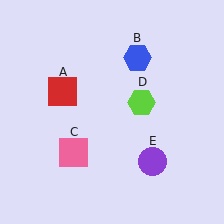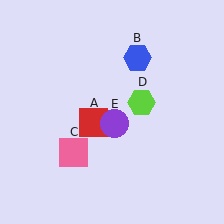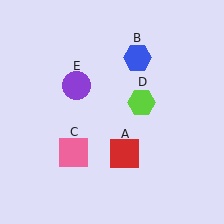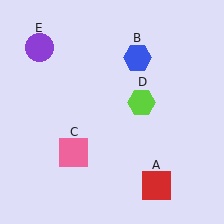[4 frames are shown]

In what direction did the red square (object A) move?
The red square (object A) moved down and to the right.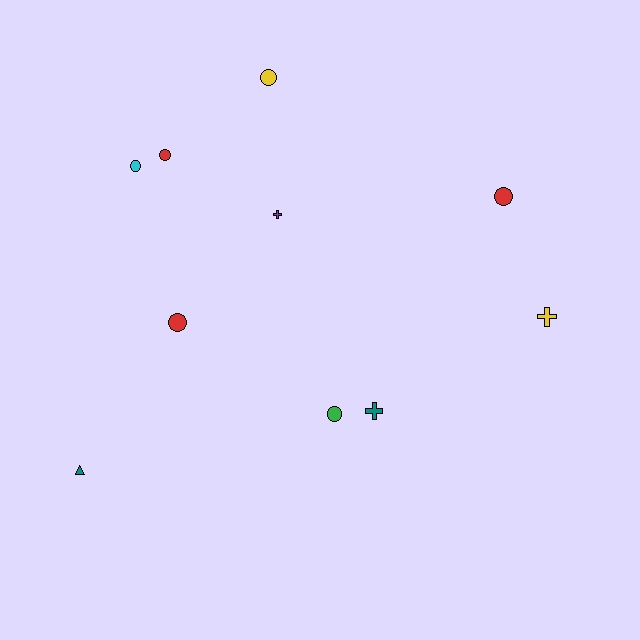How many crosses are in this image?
There are 3 crosses.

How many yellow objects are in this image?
There are 2 yellow objects.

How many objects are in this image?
There are 10 objects.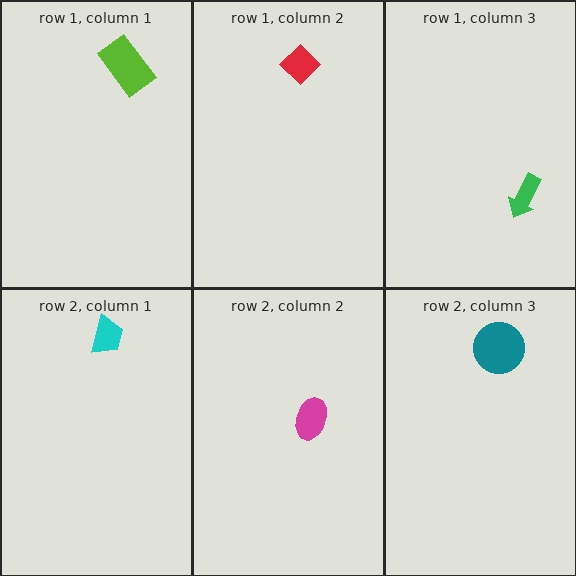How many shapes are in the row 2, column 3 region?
1.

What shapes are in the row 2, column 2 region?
The magenta ellipse.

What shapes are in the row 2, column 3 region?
The teal circle.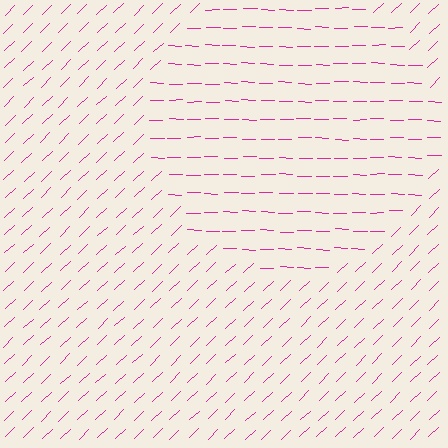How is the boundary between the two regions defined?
The boundary is defined purely by a change in line orientation (approximately 45 degrees difference). All lines are the same color and thickness.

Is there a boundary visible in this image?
Yes, there is a texture boundary formed by a change in line orientation.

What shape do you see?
I see a circle.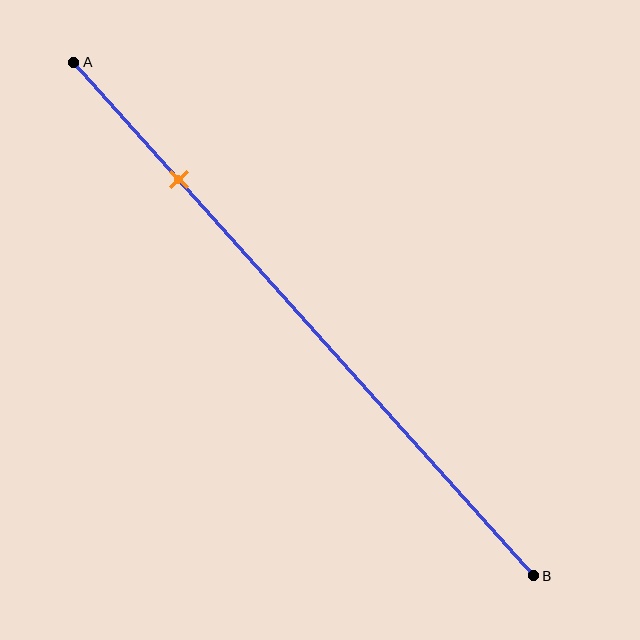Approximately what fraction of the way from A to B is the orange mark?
The orange mark is approximately 25% of the way from A to B.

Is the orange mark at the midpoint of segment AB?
No, the mark is at about 25% from A, not at the 50% midpoint.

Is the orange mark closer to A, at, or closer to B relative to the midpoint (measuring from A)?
The orange mark is closer to point A than the midpoint of segment AB.